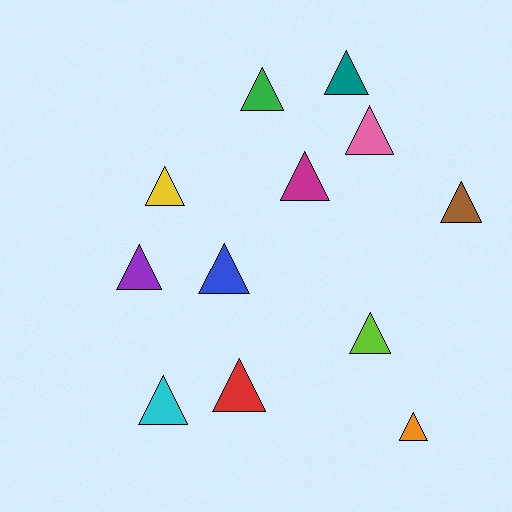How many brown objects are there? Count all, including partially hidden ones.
There is 1 brown object.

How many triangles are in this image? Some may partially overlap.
There are 12 triangles.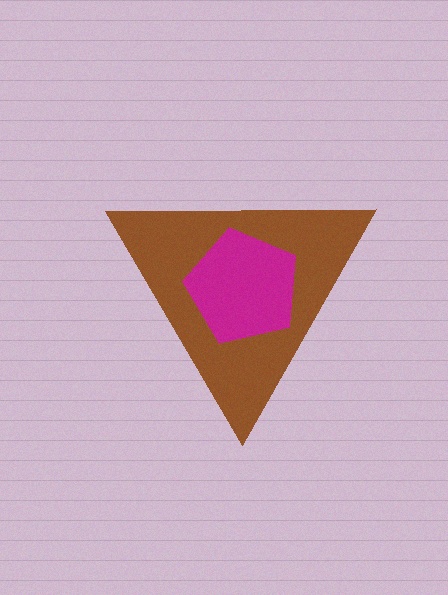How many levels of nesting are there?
2.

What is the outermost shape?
The brown triangle.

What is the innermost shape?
The magenta pentagon.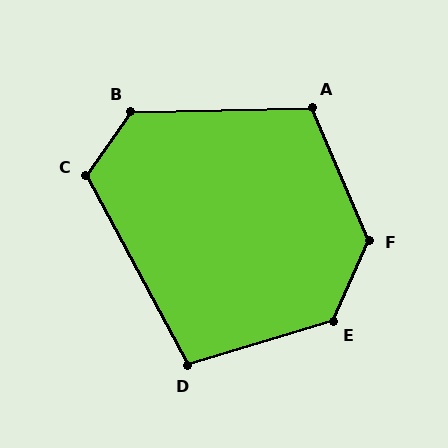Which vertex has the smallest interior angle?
D, at approximately 101 degrees.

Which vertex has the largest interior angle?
F, at approximately 133 degrees.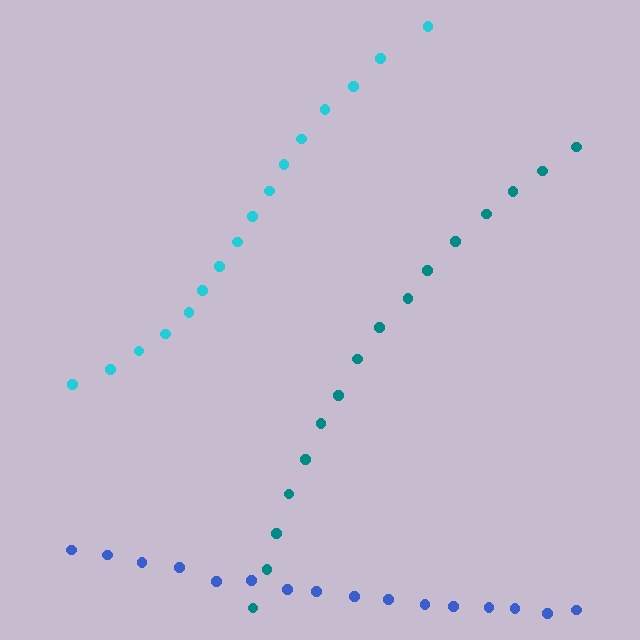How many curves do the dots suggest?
There are 3 distinct paths.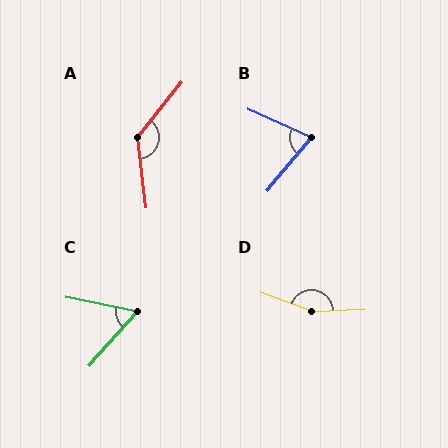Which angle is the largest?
D, at approximately 157 degrees.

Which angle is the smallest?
C, at approximately 60 degrees.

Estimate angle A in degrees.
Approximately 135 degrees.